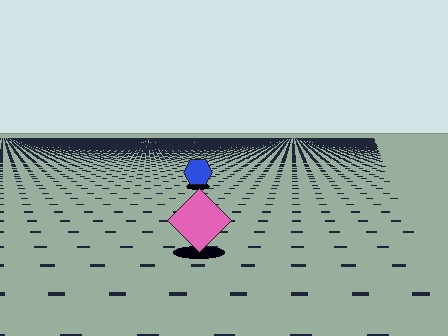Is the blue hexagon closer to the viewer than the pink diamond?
No. The pink diamond is closer — you can tell from the texture gradient: the ground texture is coarser near it.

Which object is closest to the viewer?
The pink diamond is closest. The texture marks near it are larger and more spread out.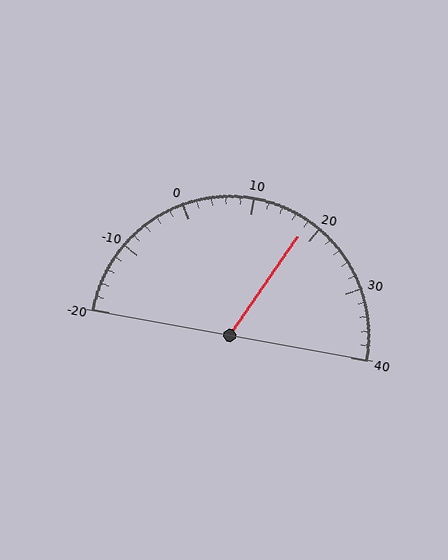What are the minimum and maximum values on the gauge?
The gauge ranges from -20 to 40.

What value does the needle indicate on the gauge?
The needle indicates approximately 18.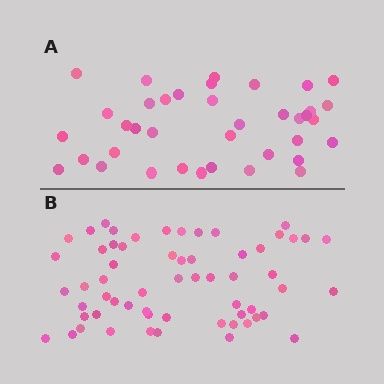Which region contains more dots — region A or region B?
Region B (the bottom region) has more dots.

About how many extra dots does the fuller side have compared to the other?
Region B has approximately 20 more dots than region A.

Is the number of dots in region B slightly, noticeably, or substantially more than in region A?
Region B has substantially more. The ratio is roughly 1.6 to 1.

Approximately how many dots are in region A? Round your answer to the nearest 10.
About 40 dots. (The exact count is 38, which rounds to 40.)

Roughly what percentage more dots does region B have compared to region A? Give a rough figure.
About 60% more.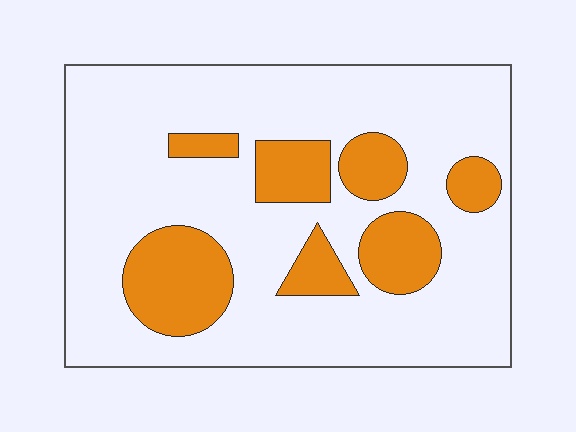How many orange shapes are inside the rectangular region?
7.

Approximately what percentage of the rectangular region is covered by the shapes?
Approximately 25%.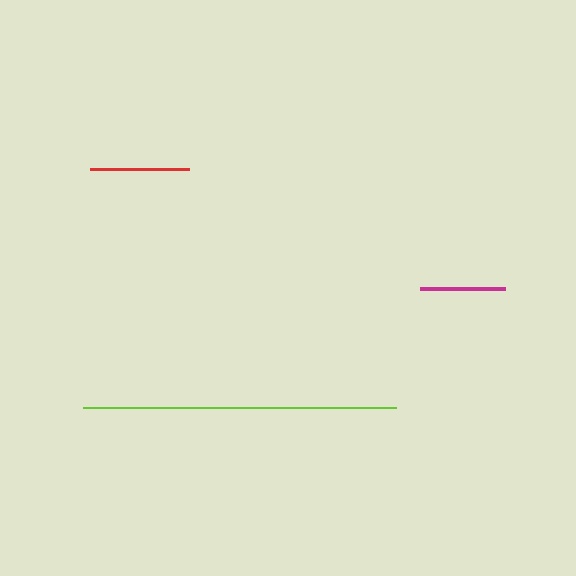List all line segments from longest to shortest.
From longest to shortest: lime, red, magenta.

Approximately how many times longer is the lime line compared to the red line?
The lime line is approximately 3.1 times the length of the red line.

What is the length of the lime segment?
The lime segment is approximately 313 pixels long.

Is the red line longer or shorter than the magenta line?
The red line is longer than the magenta line.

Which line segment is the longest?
The lime line is the longest at approximately 313 pixels.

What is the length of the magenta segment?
The magenta segment is approximately 85 pixels long.